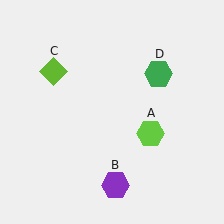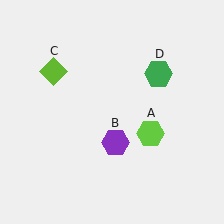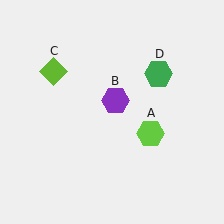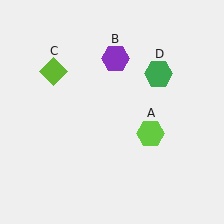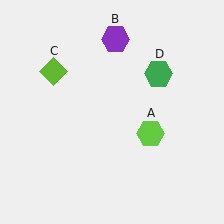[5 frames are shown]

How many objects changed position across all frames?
1 object changed position: purple hexagon (object B).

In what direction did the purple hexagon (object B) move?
The purple hexagon (object B) moved up.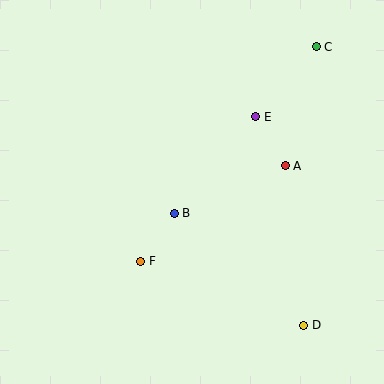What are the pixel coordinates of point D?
Point D is at (304, 325).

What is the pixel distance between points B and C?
The distance between B and C is 219 pixels.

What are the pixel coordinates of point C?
Point C is at (316, 47).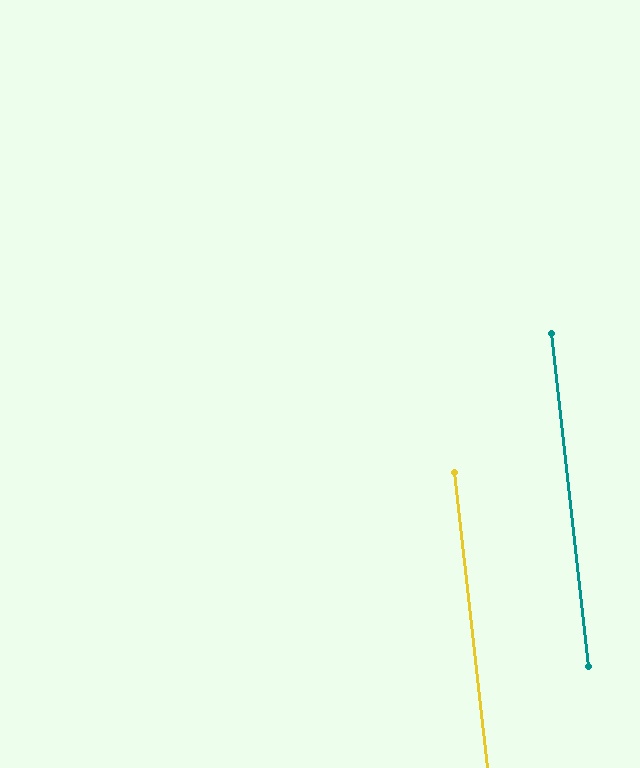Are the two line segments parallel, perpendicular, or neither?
Parallel — their directions differ by only 0.2°.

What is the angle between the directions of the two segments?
Approximately 0 degrees.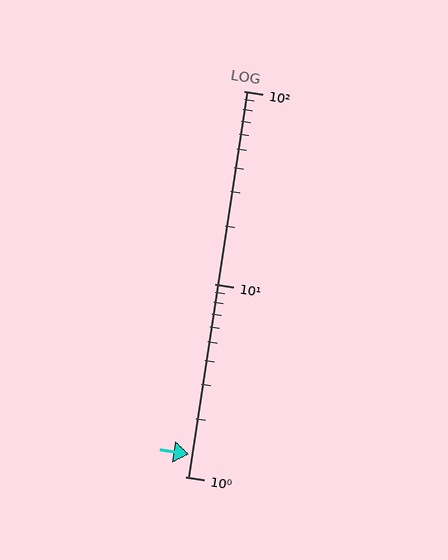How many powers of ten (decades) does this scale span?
The scale spans 2 decades, from 1 to 100.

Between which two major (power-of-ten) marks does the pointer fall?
The pointer is between 1 and 10.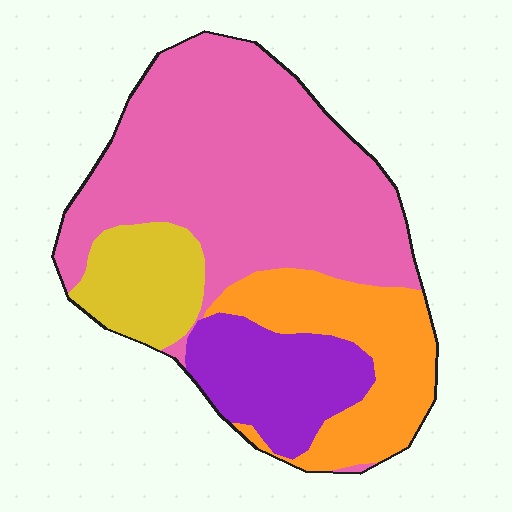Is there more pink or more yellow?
Pink.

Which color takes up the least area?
Yellow, at roughly 10%.